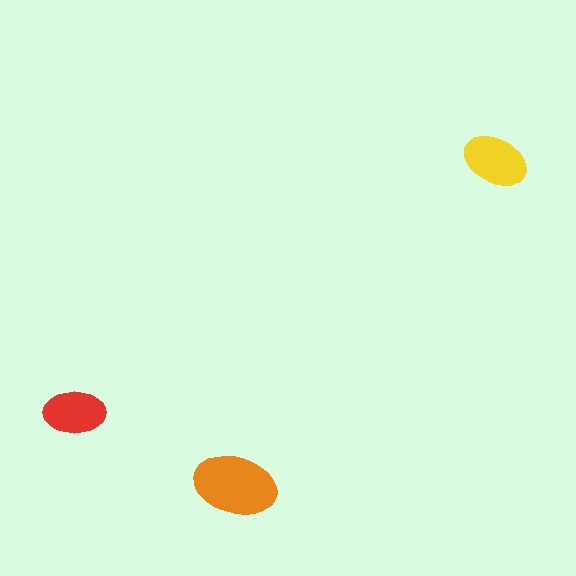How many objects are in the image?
There are 3 objects in the image.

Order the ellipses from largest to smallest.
the orange one, the yellow one, the red one.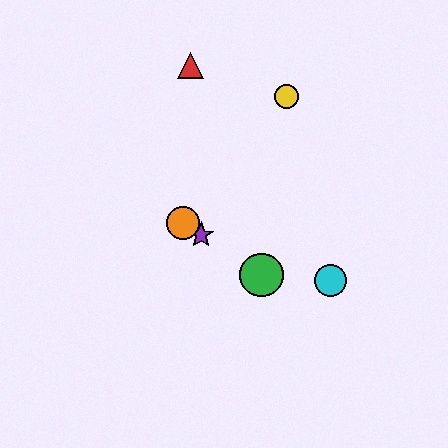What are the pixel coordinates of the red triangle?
The red triangle is at (190, 65).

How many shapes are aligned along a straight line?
4 shapes (the blue star, the green circle, the purple star, the orange circle) are aligned along a straight line.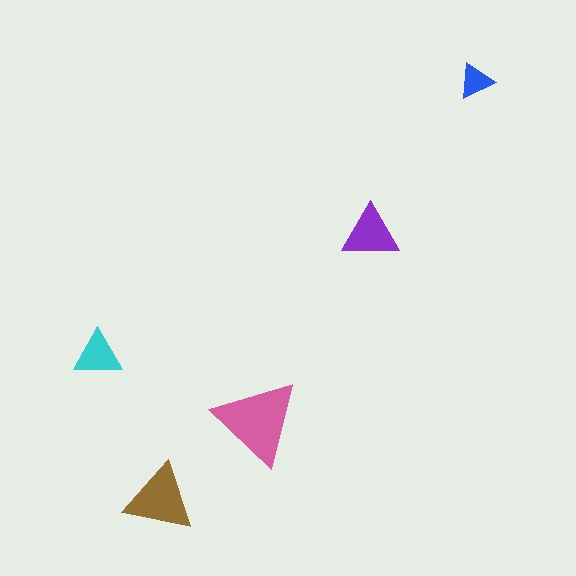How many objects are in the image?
There are 5 objects in the image.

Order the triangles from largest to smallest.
the pink one, the brown one, the purple one, the cyan one, the blue one.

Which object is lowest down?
The brown triangle is bottommost.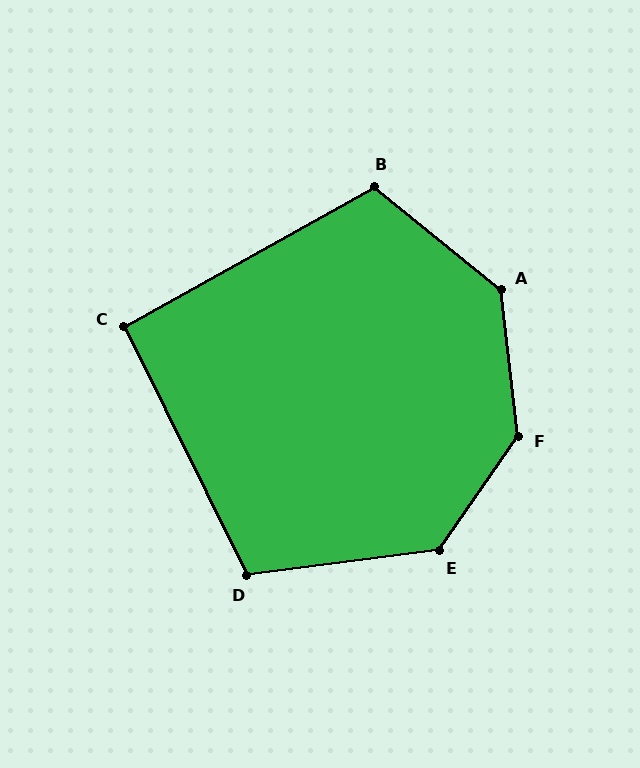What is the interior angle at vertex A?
Approximately 135 degrees (obtuse).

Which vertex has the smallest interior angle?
C, at approximately 93 degrees.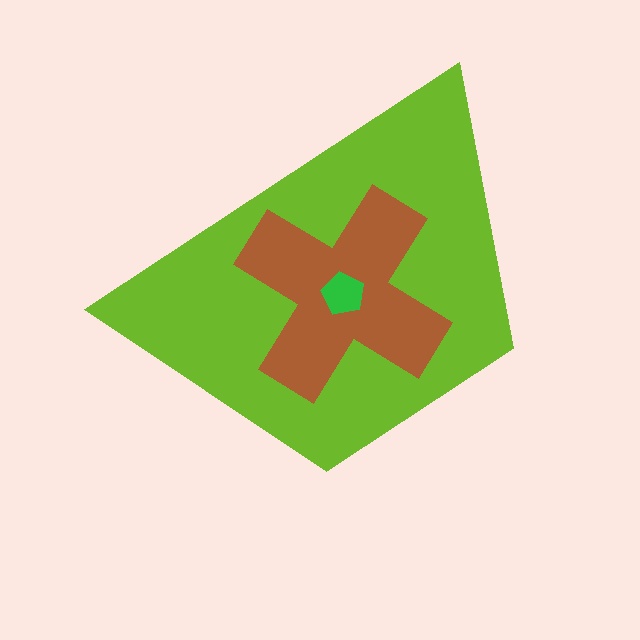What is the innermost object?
The green pentagon.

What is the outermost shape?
The lime trapezoid.